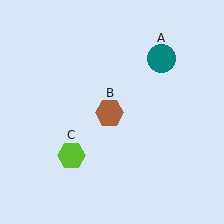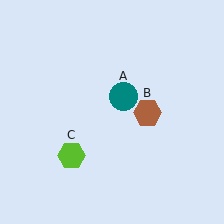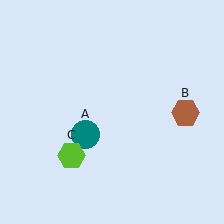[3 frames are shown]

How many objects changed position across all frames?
2 objects changed position: teal circle (object A), brown hexagon (object B).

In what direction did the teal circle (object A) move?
The teal circle (object A) moved down and to the left.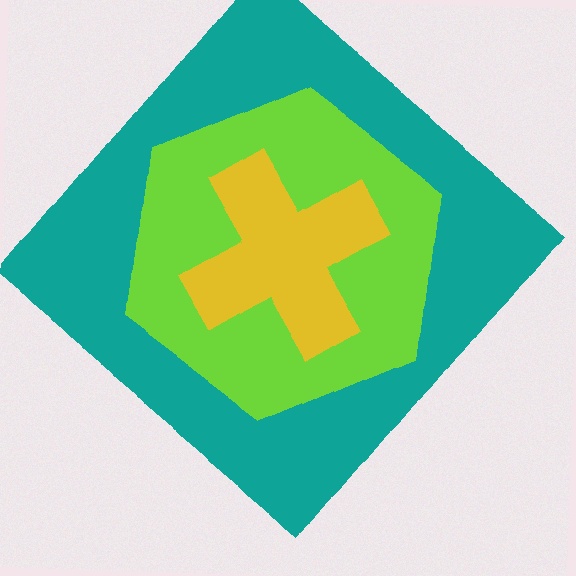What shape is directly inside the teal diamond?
The lime hexagon.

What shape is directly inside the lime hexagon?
The yellow cross.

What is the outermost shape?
The teal diamond.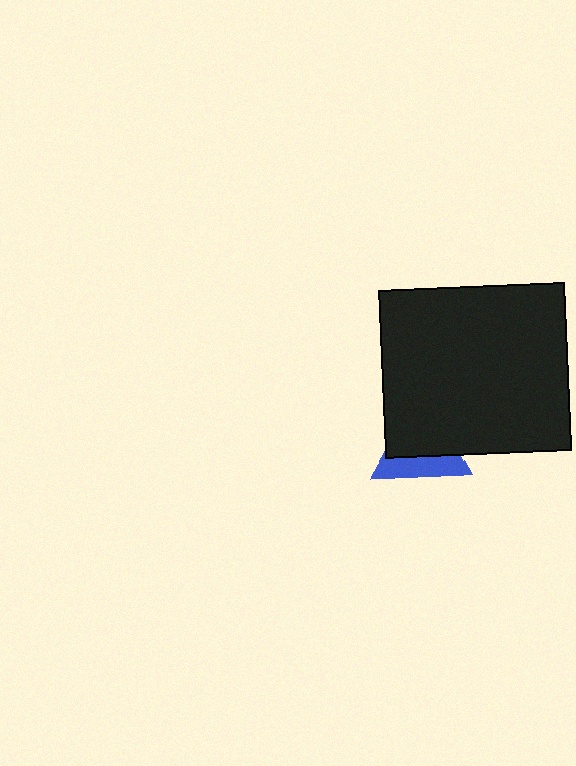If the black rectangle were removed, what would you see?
You would see the complete blue triangle.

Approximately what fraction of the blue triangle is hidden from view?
Roughly 60% of the blue triangle is hidden behind the black rectangle.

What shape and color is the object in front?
The object in front is a black rectangle.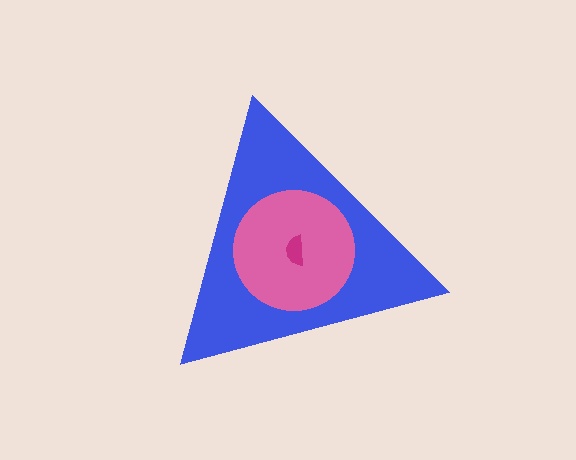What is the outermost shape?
The blue triangle.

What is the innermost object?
The magenta semicircle.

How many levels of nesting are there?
3.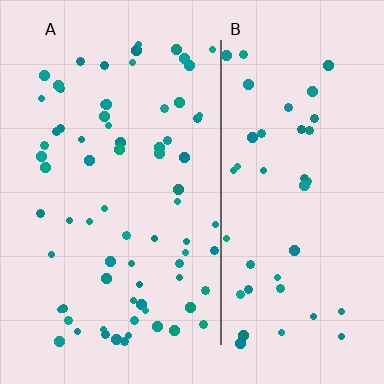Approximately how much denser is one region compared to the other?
Approximately 1.7× — region A over region B.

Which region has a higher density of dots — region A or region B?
A (the left).